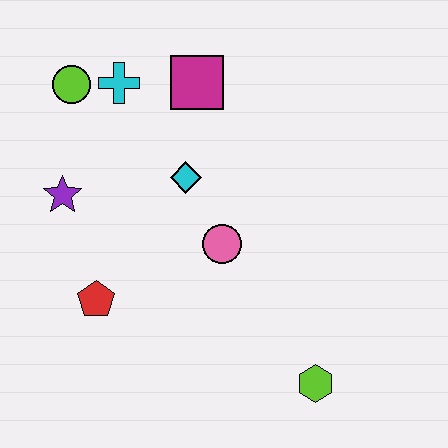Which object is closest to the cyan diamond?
The pink circle is closest to the cyan diamond.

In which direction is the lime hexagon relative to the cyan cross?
The lime hexagon is below the cyan cross.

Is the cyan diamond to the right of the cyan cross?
Yes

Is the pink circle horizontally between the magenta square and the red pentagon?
No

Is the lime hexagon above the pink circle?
No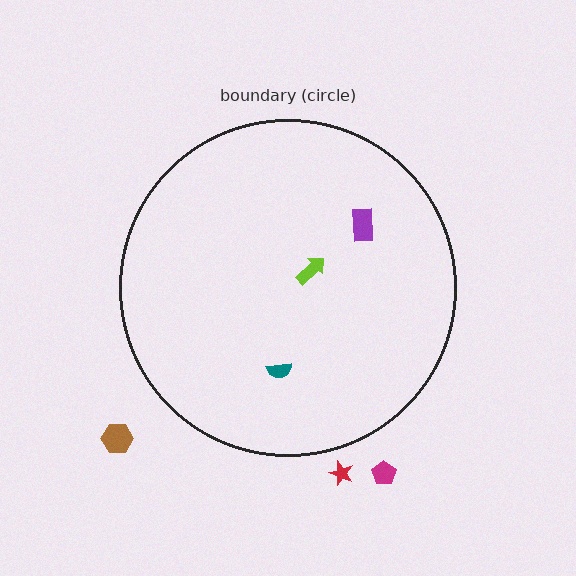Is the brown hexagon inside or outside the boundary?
Outside.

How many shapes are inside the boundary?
3 inside, 3 outside.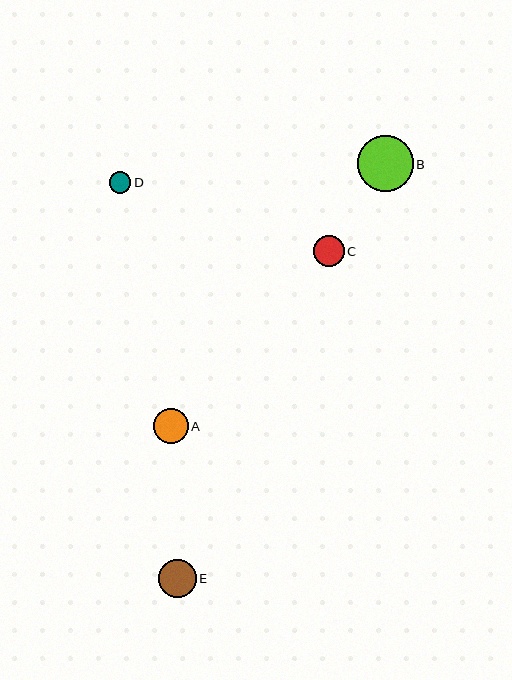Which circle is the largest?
Circle B is the largest with a size of approximately 56 pixels.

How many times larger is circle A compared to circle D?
Circle A is approximately 1.6 times the size of circle D.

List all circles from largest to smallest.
From largest to smallest: B, E, A, C, D.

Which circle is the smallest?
Circle D is the smallest with a size of approximately 22 pixels.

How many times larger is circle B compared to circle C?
Circle B is approximately 1.8 times the size of circle C.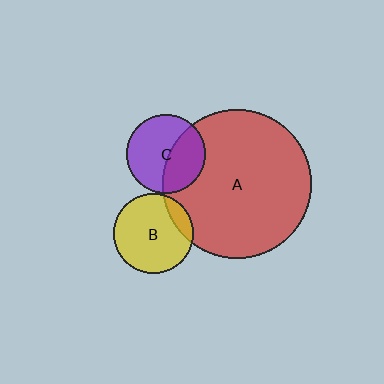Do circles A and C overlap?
Yes.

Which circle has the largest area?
Circle A (red).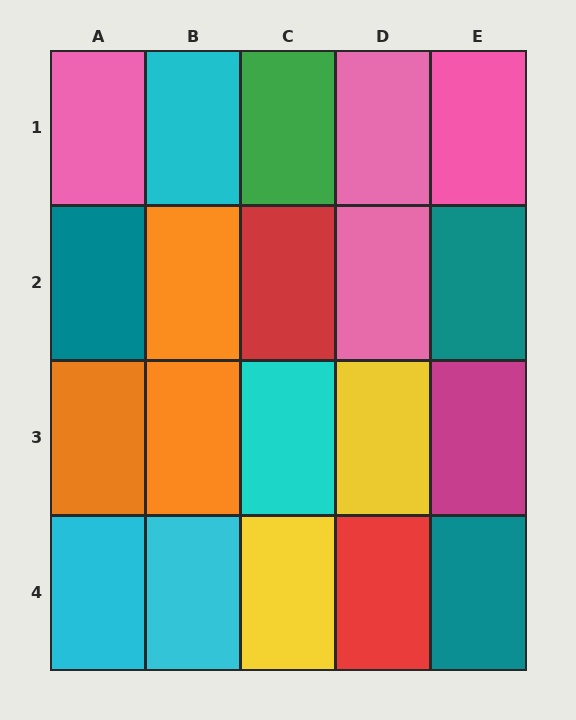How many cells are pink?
4 cells are pink.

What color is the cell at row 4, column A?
Cyan.